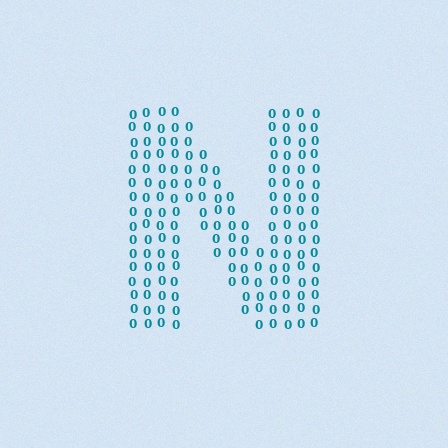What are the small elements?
The small elements are digit 0's.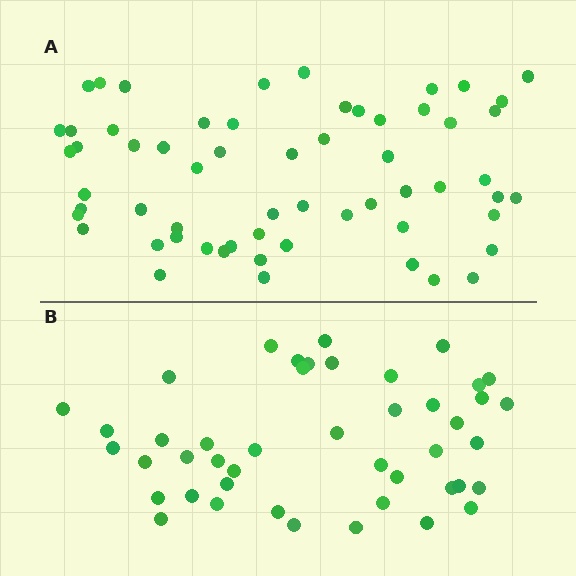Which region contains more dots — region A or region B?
Region A (the top region) has more dots.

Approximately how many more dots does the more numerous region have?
Region A has approximately 15 more dots than region B.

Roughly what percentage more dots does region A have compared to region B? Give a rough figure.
About 35% more.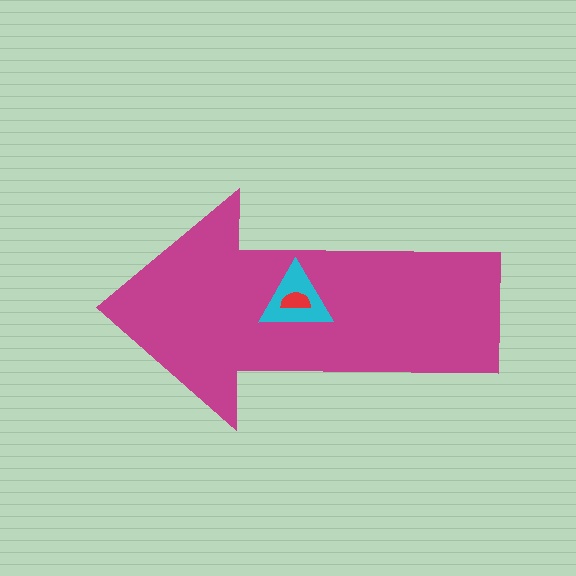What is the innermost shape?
The red semicircle.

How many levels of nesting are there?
3.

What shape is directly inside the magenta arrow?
The cyan triangle.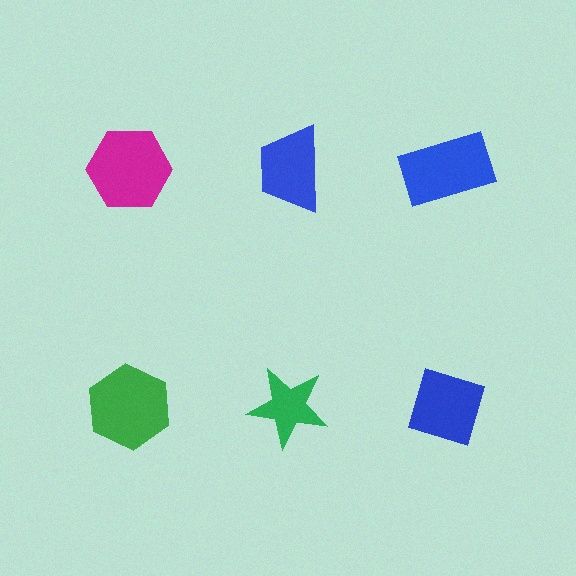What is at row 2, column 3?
A blue diamond.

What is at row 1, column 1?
A magenta hexagon.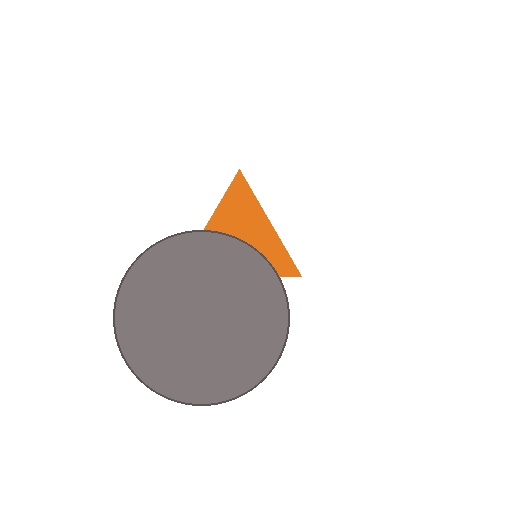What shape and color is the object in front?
The object in front is a gray circle.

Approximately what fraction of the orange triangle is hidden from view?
Roughly 47% of the orange triangle is hidden behind the gray circle.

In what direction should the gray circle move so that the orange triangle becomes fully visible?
The gray circle should move down. That is the shortest direction to clear the overlap and leave the orange triangle fully visible.